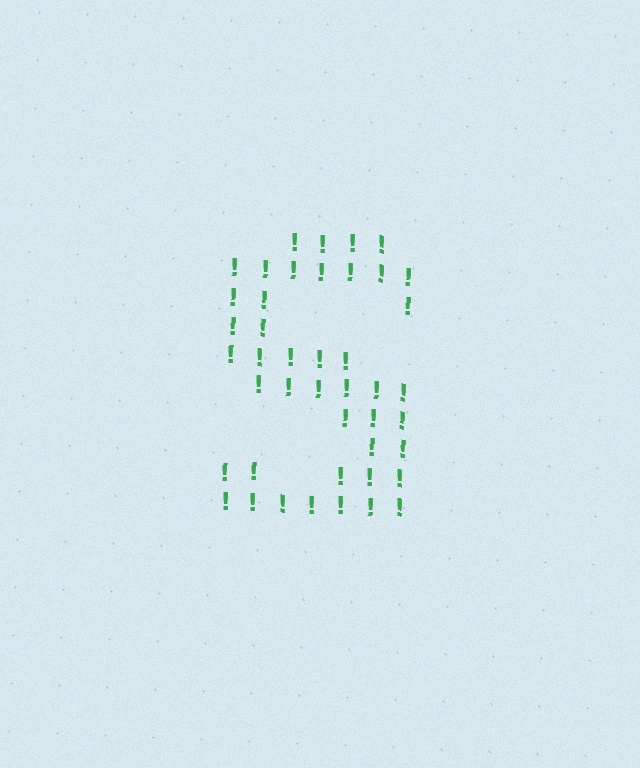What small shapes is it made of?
It is made of small exclamation marks.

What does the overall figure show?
The overall figure shows the letter S.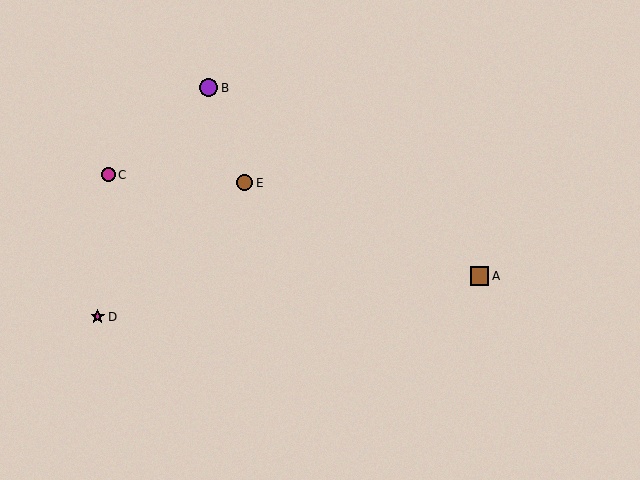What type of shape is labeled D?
Shape D is a magenta star.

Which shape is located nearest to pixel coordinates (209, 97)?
The purple circle (labeled B) at (208, 88) is nearest to that location.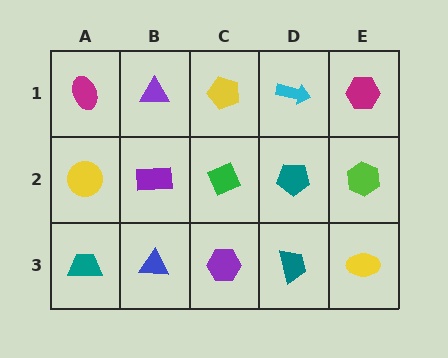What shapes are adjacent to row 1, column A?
A yellow circle (row 2, column A), a purple triangle (row 1, column B).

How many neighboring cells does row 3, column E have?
2.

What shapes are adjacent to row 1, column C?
A green diamond (row 2, column C), a purple triangle (row 1, column B), a cyan arrow (row 1, column D).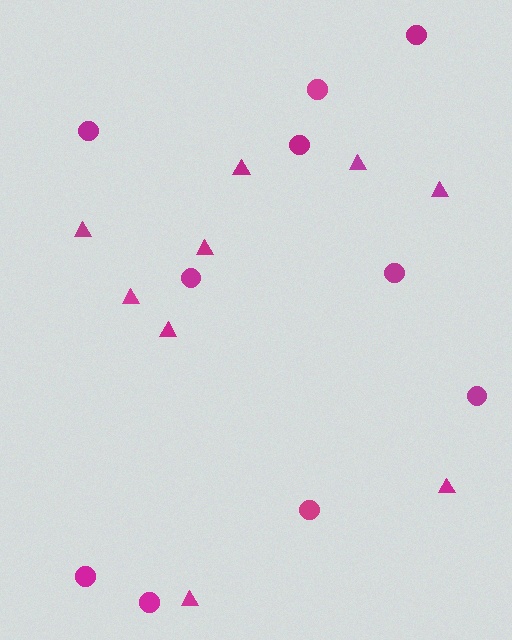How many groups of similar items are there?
There are 2 groups: one group of triangles (9) and one group of circles (10).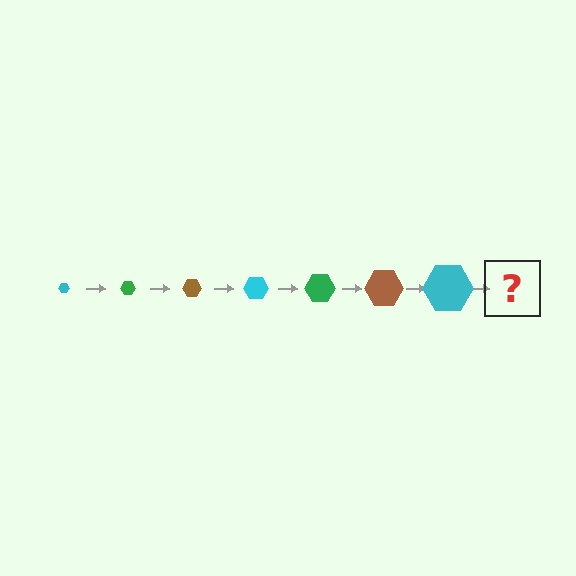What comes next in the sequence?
The next element should be a green hexagon, larger than the previous one.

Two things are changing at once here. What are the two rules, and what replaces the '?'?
The two rules are that the hexagon grows larger each step and the color cycles through cyan, green, and brown. The '?' should be a green hexagon, larger than the previous one.